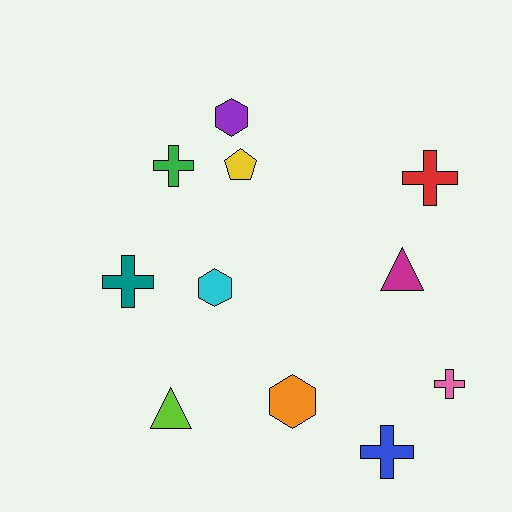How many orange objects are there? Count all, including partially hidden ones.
There is 1 orange object.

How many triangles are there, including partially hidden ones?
There are 2 triangles.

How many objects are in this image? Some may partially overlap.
There are 11 objects.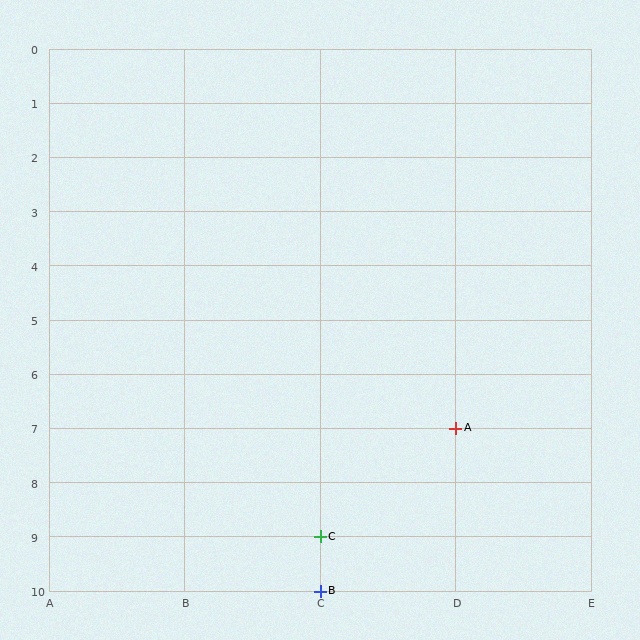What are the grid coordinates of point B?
Point B is at grid coordinates (C, 10).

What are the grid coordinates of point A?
Point A is at grid coordinates (D, 7).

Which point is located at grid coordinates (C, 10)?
Point B is at (C, 10).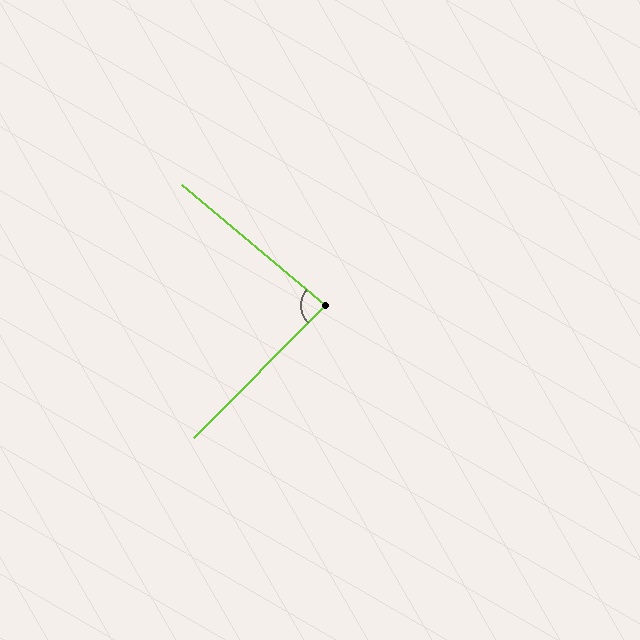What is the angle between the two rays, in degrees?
Approximately 85 degrees.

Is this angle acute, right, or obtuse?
It is approximately a right angle.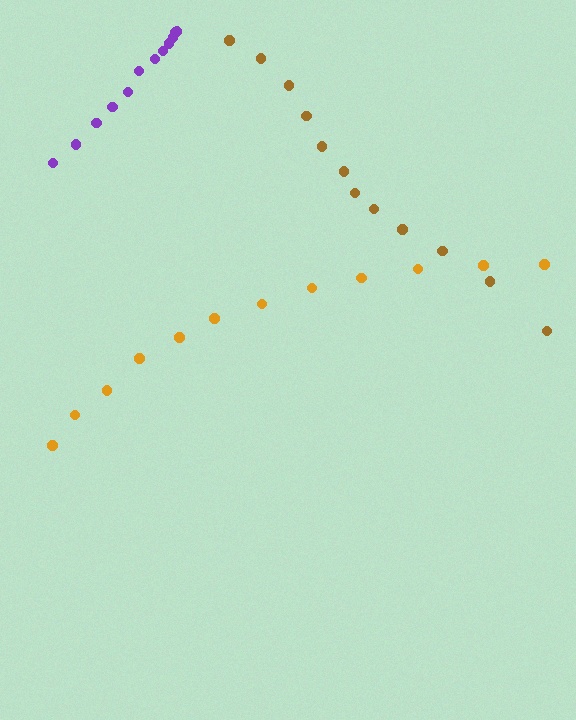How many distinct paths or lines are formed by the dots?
There are 3 distinct paths.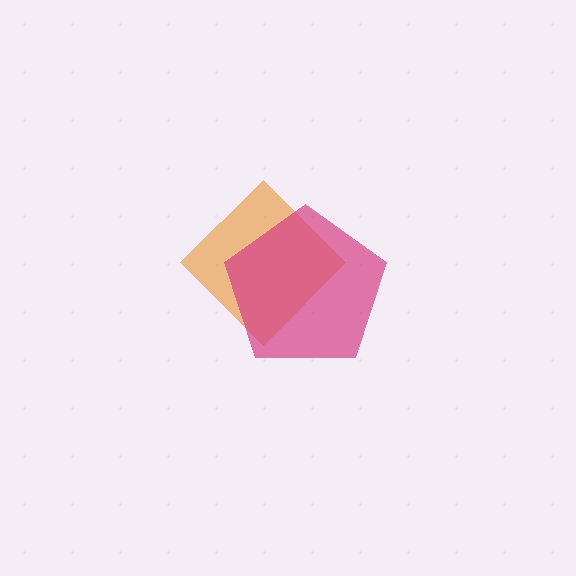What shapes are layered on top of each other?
The layered shapes are: an orange diamond, a magenta pentagon.